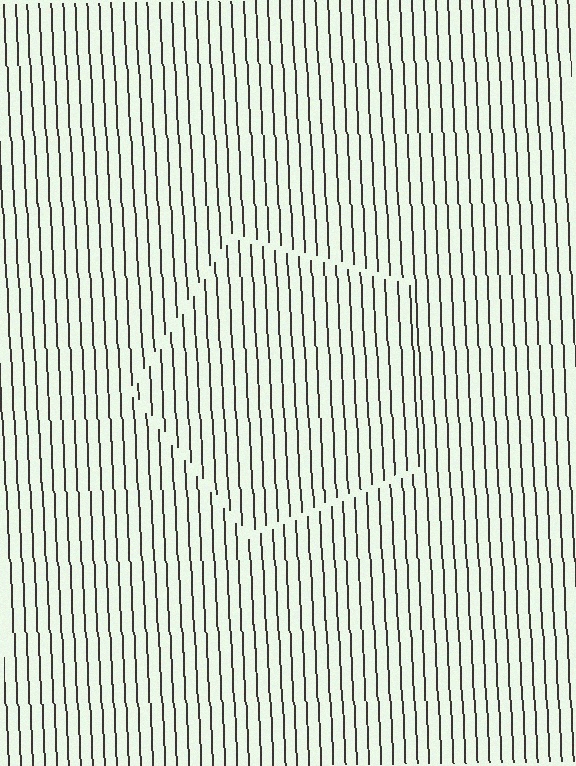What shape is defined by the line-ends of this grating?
An illusory pentagon. The interior of the shape contains the same grating, shifted by half a period — the contour is defined by the phase discontinuity where line-ends from the inner and outer gratings abut.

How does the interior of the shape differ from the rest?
The interior of the shape contains the same grating, shifted by half a period — the contour is defined by the phase discontinuity where line-ends from the inner and outer gratings abut.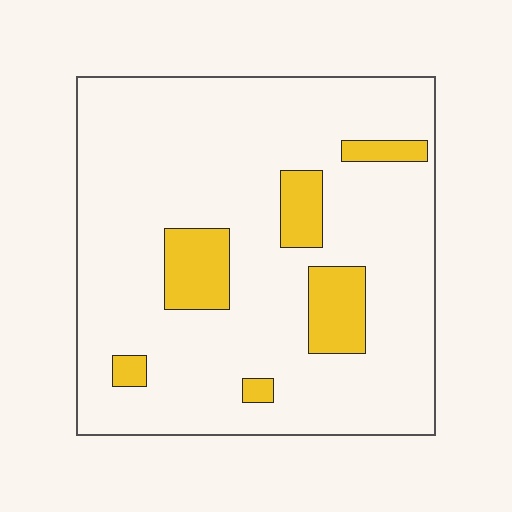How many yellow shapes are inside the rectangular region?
6.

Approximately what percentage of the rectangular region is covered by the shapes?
Approximately 15%.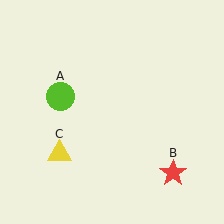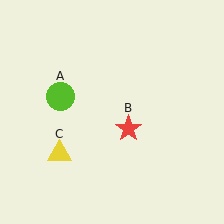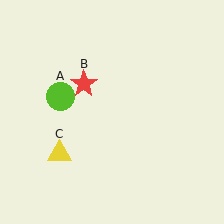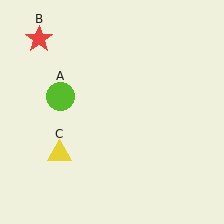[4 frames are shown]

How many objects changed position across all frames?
1 object changed position: red star (object B).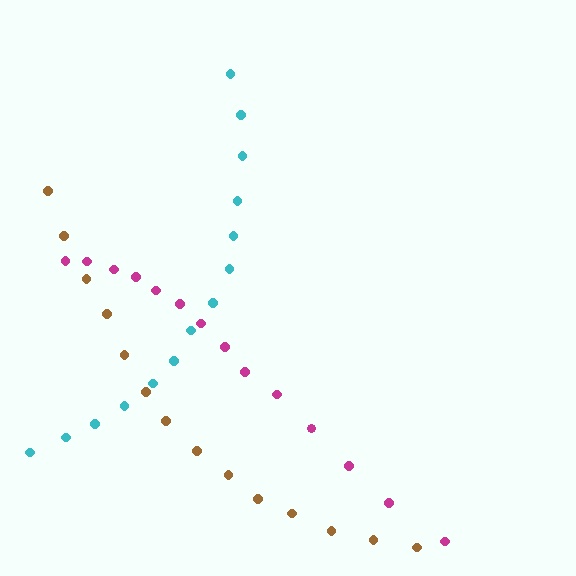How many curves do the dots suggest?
There are 3 distinct paths.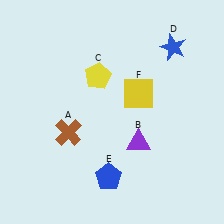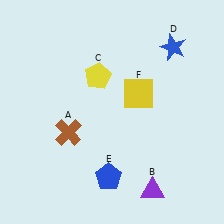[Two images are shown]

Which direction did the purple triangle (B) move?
The purple triangle (B) moved down.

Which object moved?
The purple triangle (B) moved down.